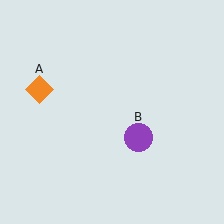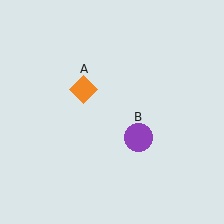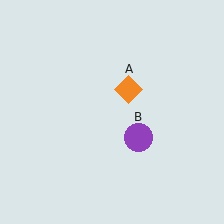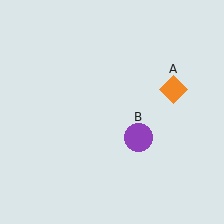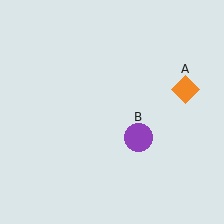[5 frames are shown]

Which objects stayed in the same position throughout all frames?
Purple circle (object B) remained stationary.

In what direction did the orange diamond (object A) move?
The orange diamond (object A) moved right.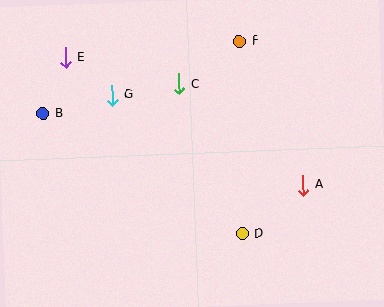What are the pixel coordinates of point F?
Point F is at (239, 41).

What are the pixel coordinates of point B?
Point B is at (43, 113).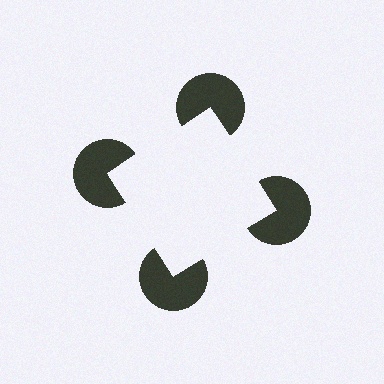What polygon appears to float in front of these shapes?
An illusory square — its edges are inferred from the aligned wedge cuts in the pac-man discs, not physically drawn.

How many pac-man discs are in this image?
There are 4 — one at each vertex of the illusory square.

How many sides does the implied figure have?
4 sides.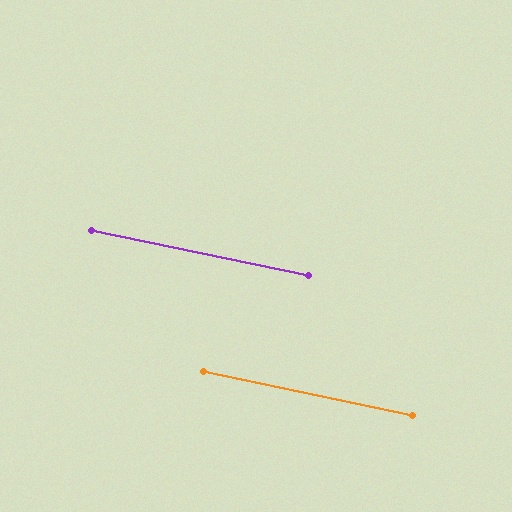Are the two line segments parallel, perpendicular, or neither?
Parallel — their directions differ by only 0.1°.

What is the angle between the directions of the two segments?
Approximately 0 degrees.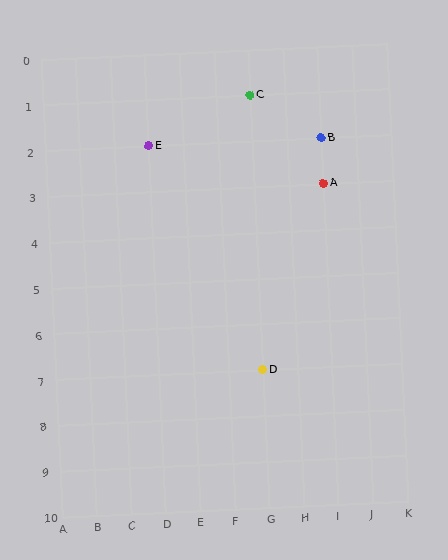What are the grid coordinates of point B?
Point B is at grid coordinates (I, 2).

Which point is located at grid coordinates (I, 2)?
Point B is at (I, 2).